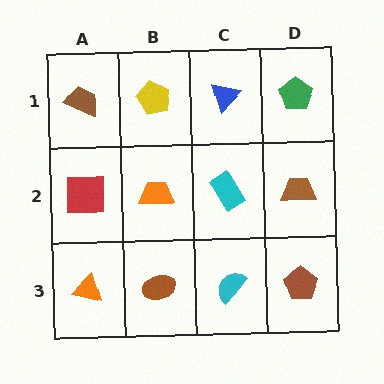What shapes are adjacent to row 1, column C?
A cyan rectangle (row 2, column C), a yellow pentagon (row 1, column B), a green pentagon (row 1, column D).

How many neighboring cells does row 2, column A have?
3.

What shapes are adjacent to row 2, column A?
A brown trapezoid (row 1, column A), an orange triangle (row 3, column A), an orange trapezoid (row 2, column B).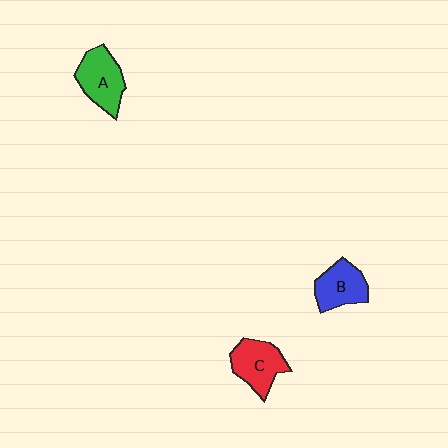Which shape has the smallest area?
Shape B (blue).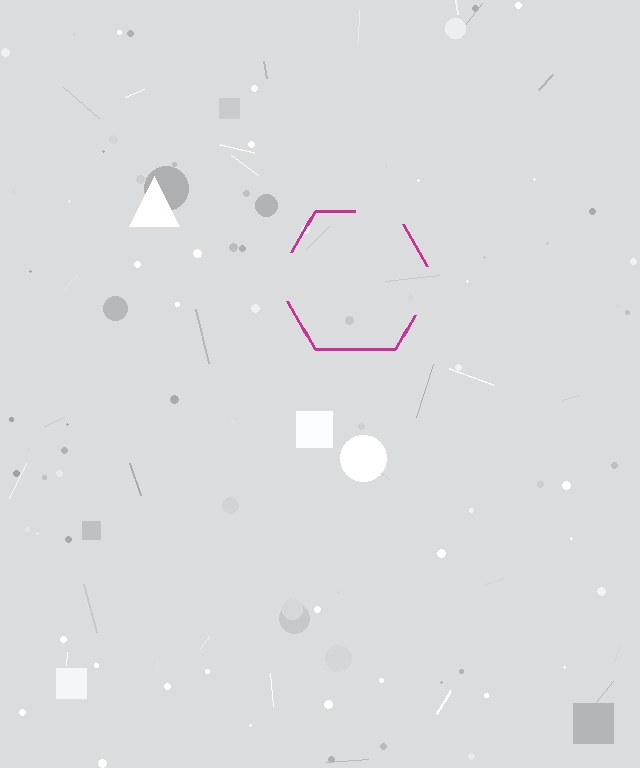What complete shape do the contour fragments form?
The contour fragments form a hexagon.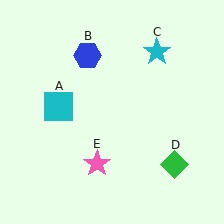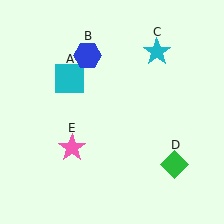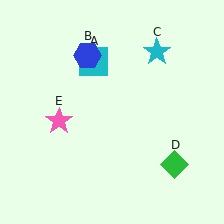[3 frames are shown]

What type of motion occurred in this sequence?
The cyan square (object A), pink star (object E) rotated clockwise around the center of the scene.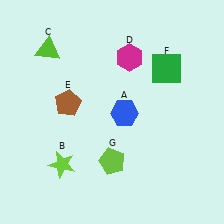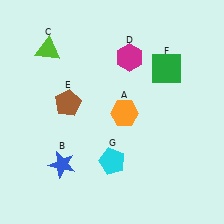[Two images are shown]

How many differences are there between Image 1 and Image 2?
There are 3 differences between the two images.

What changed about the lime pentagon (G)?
In Image 1, G is lime. In Image 2, it changed to cyan.